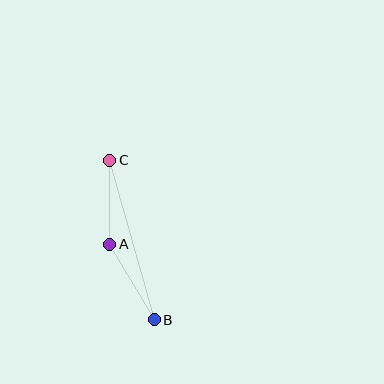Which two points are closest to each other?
Points A and C are closest to each other.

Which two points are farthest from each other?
Points B and C are farthest from each other.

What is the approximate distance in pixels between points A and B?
The distance between A and B is approximately 88 pixels.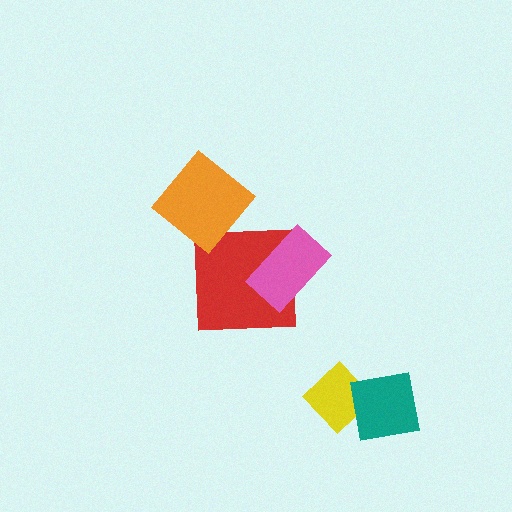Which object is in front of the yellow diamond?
The teal square is in front of the yellow diamond.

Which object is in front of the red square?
The pink rectangle is in front of the red square.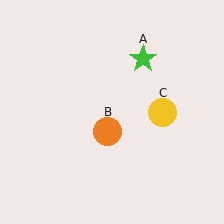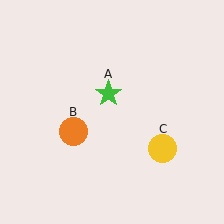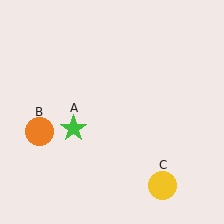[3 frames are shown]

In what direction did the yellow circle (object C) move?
The yellow circle (object C) moved down.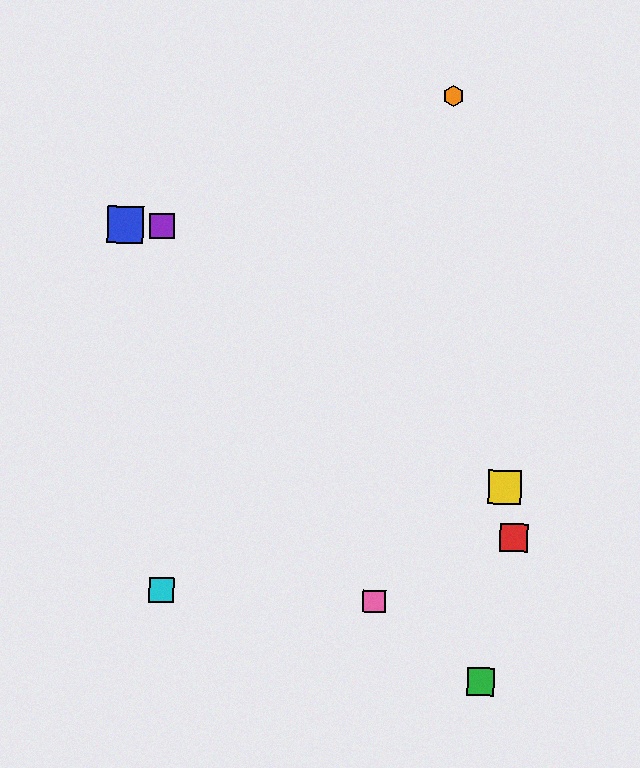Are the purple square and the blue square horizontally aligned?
Yes, both are at y≈226.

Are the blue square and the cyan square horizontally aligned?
No, the blue square is at y≈224 and the cyan square is at y≈590.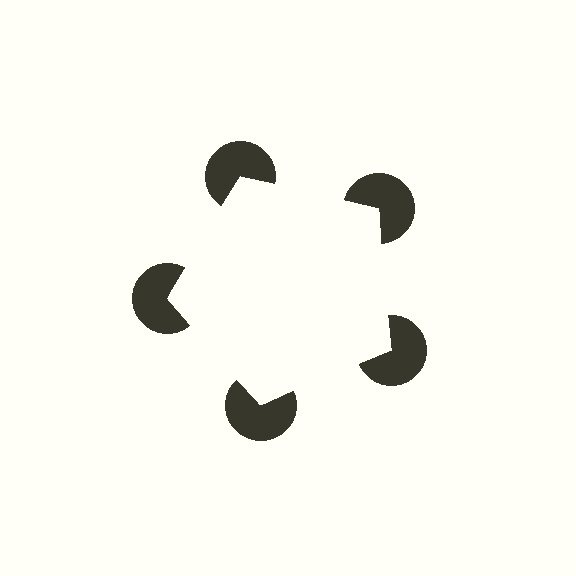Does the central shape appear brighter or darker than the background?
It typically appears slightly brighter than the background, even though no actual brightness change is drawn.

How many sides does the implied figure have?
5 sides.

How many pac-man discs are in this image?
There are 5 — one at each vertex of the illusory pentagon.